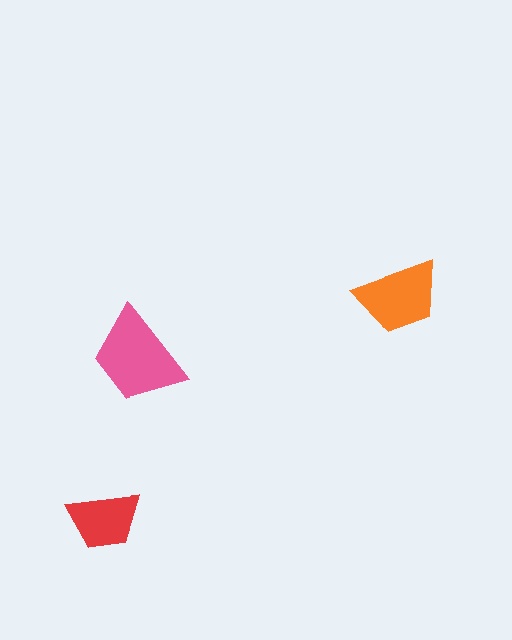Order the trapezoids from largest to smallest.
the pink one, the orange one, the red one.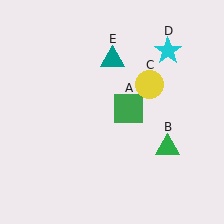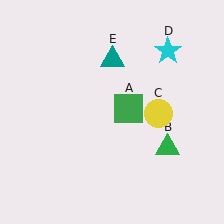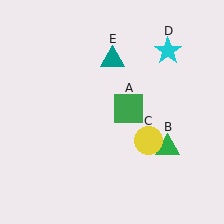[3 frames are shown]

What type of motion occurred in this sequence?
The yellow circle (object C) rotated clockwise around the center of the scene.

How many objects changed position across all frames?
1 object changed position: yellow circle (object C).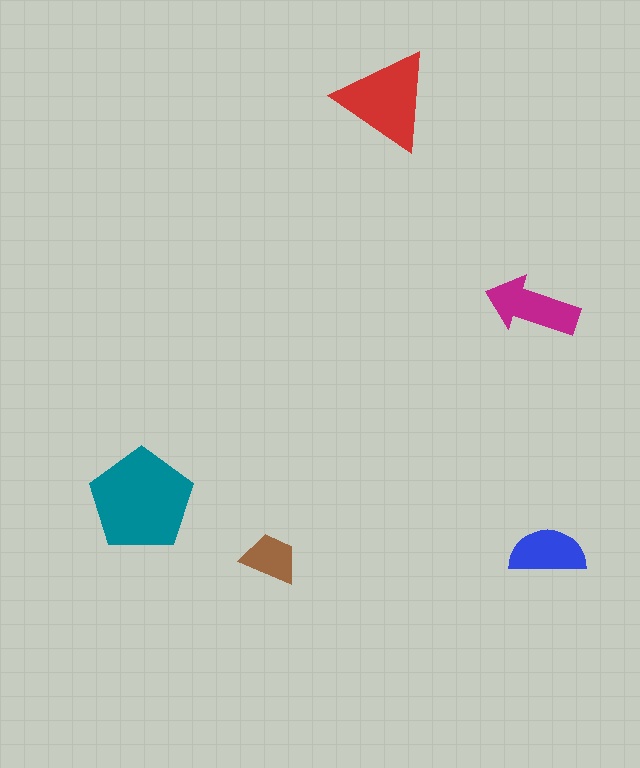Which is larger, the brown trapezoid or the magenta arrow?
The magenta arrow.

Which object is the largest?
The teal pentagon.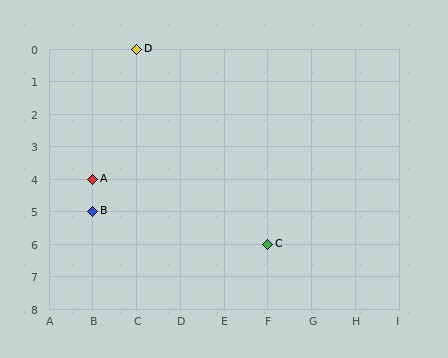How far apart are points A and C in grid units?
Points A and C are 4 columns and 2 rows apart (about 4.5 grid units diagonally).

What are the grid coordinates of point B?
Point B is at grid coordinates (B, 5).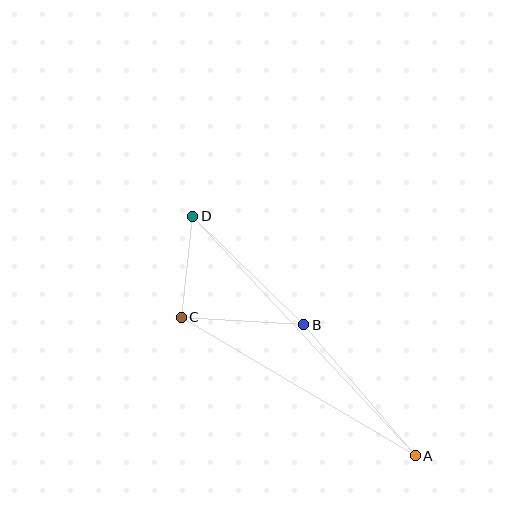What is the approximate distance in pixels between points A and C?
The distance between A and C is approximately 272 pixels.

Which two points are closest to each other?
Points C and D are closest to each other.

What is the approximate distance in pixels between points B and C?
The distance between B and C is approximately 123 pixels.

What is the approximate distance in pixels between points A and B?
The distance between A and B is approximately 172 pixels.